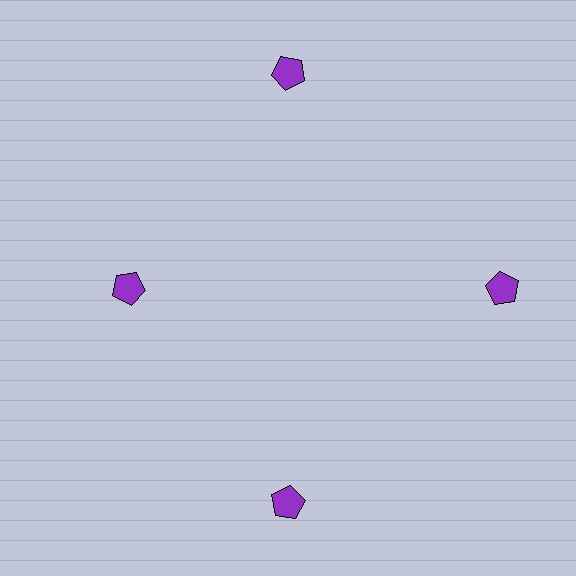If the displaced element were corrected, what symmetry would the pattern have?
It would have 4-fold rotational symmetry — the pattern would map onto itself every 90 degrees.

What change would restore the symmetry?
The symmetry would be restored by moving it outward, back onto the ring so that all 4 pentagons sit at equal angles and equal distance from the center.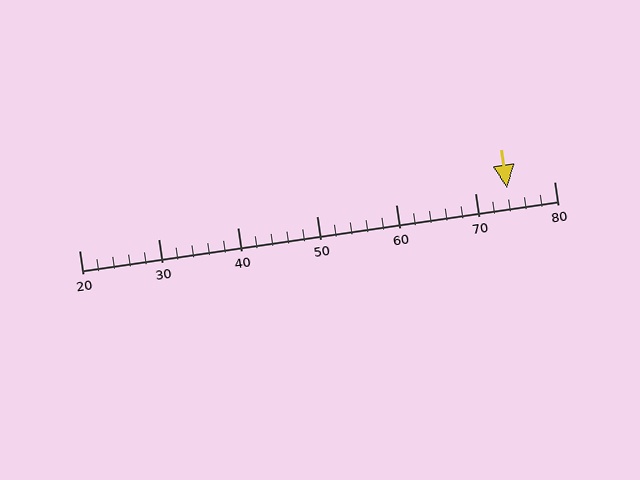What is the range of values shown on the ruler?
The ruler shows values from 20 to 80.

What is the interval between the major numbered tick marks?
The major tick marks are spaced 10 units apart.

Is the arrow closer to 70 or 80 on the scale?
The arrow is closer to 70.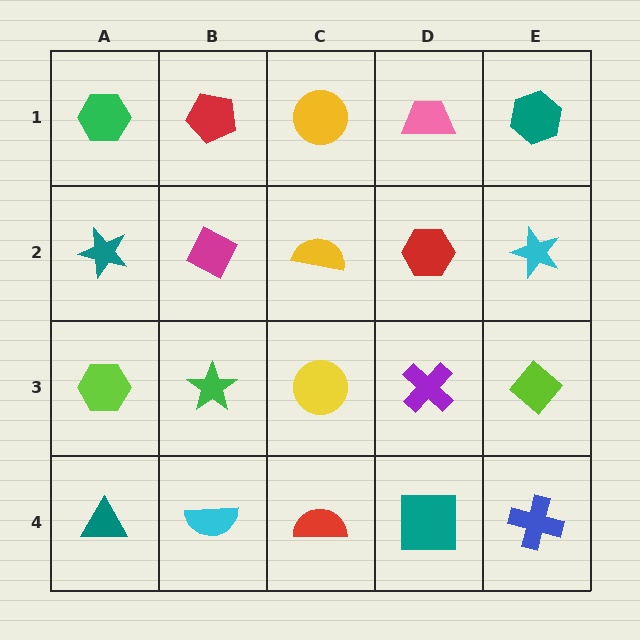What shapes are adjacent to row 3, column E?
A cyan star (row 2, column E), a blue cross (row 4, column E), a purple cross (row 3, column D).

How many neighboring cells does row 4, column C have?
3.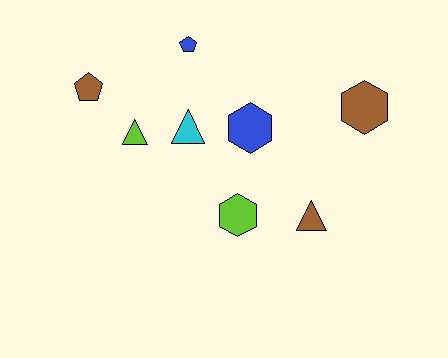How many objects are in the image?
There are 8 objects.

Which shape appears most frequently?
Triangle, with 3 objects.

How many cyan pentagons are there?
There are no cyan pentagons.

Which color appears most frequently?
Brown, with 3 objects.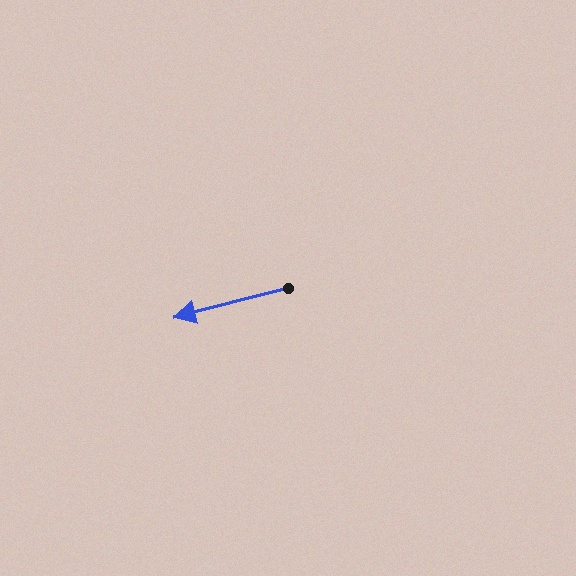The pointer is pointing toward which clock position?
Roughly 9 o'clock.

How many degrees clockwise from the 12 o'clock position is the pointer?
Approximately 255 degrees.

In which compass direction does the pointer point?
West.